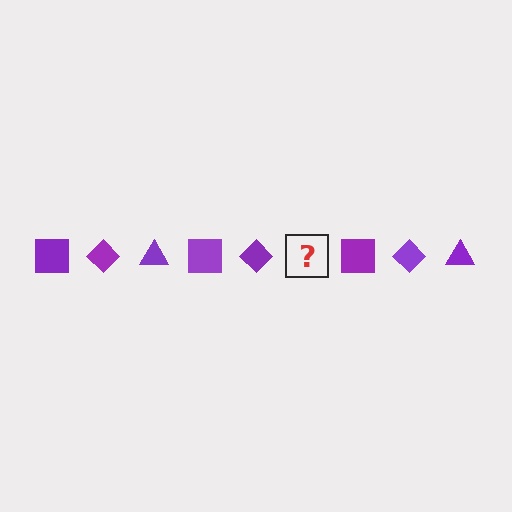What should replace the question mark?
The question mark should be replaced with a purple triangle.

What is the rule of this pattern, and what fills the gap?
The rule is that the pattern cycles through square, diamond, triangle shapes in purple. The gap should be filled with a purple triangle.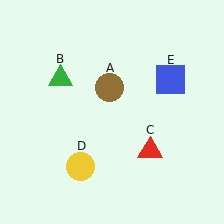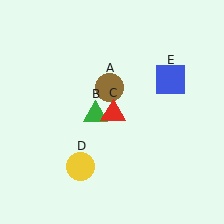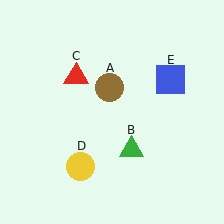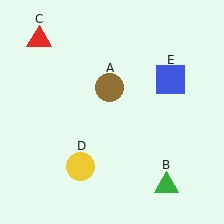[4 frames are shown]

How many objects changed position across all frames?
2 objects changed position: green triangle (object B), red triangle (object C).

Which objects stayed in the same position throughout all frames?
Brown circle (object A) and yellow circle (object D) and blue square (object E) remained stationary.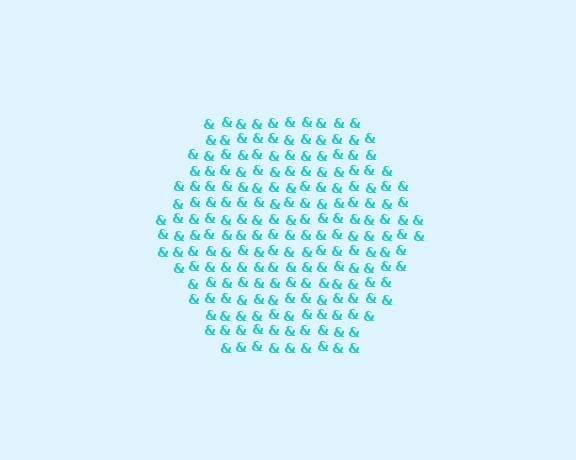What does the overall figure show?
The overall figure shows a hexagon.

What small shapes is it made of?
It is made of small ampersands.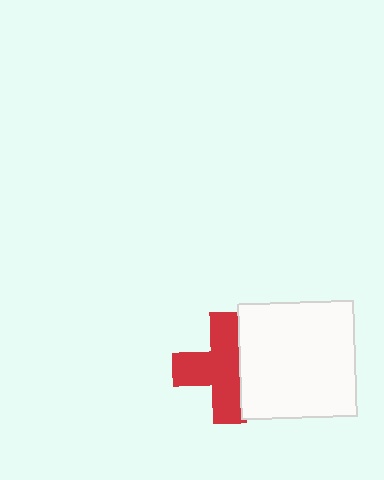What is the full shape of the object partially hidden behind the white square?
The partially hidden object is a red cross.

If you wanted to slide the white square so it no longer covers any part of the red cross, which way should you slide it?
Slide it right — that is the most direct way to separate the two shapes.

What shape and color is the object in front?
The object in front is a white square.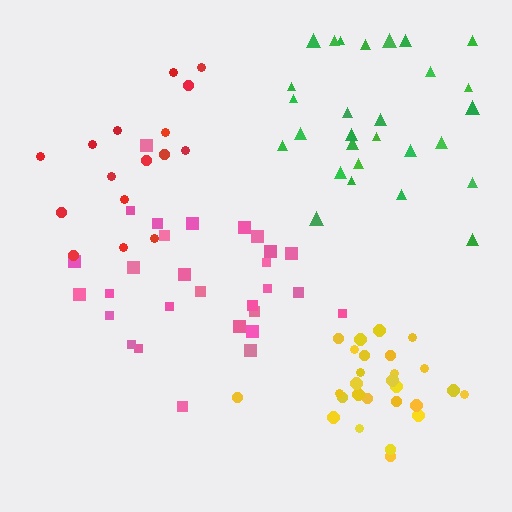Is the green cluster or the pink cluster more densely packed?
Pink.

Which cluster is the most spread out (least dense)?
Red.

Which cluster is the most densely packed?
Yellow.